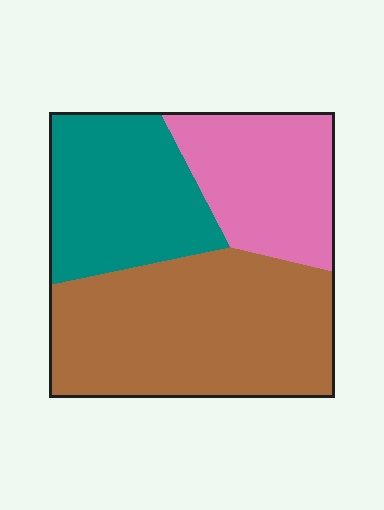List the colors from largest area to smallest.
From largest to smallest: brown, teal, pink.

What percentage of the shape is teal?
Teal covers 28% of the shape.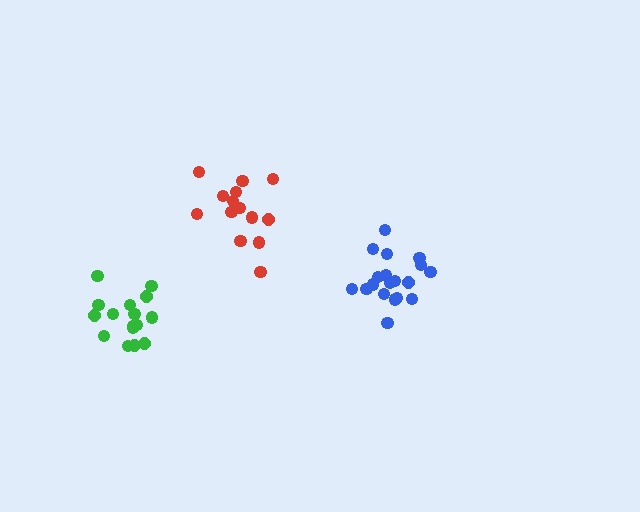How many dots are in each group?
Group 1: 14 dots, Group 2: 17 dots, Group 3: 19 dots (50 total).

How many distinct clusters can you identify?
There are 3 distinct clusters.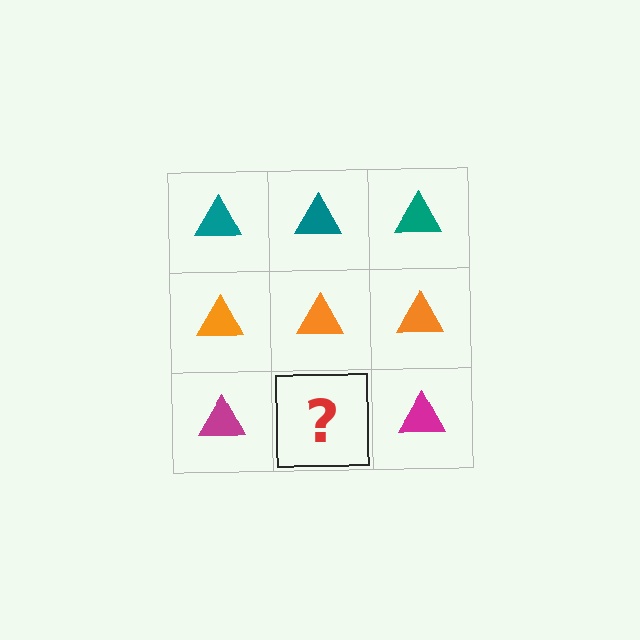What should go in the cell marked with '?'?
The missing cell should contain a magenta triangle.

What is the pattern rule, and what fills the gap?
The rule is that each row has a consistent color. The gap should be filled with a magenta triangle.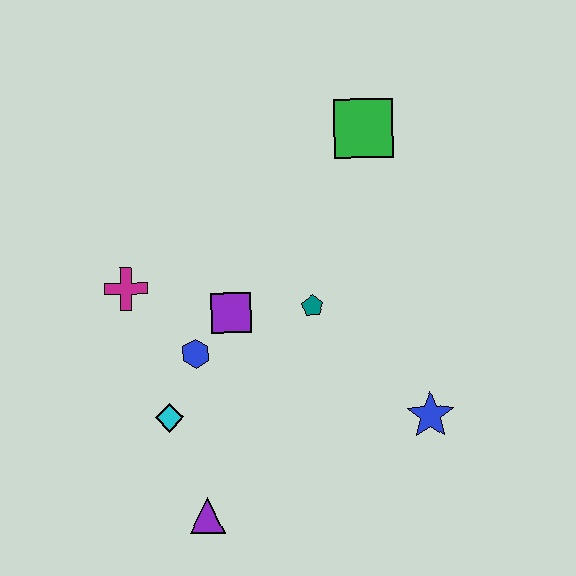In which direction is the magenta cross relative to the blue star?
The magenta cross is to the left of the blue star.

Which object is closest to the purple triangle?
The cyan diamond is closest to the purple triangle.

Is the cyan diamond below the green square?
Yes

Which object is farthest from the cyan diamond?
The green square is farthest from the cyan diamond.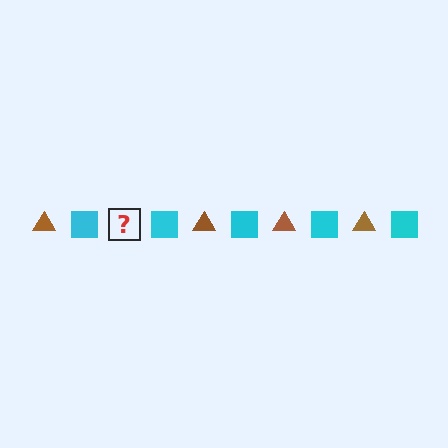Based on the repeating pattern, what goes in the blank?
The blank should be a brown triangle.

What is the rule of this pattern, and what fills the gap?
The rule is that the pattern alternates between brown triangle and cyan square. The gap should be filled with a brown triangle.